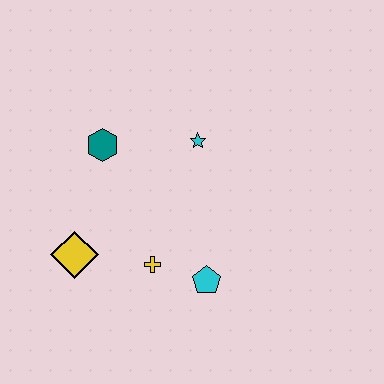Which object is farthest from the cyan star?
The yellow diamond is farthest from the cyan star.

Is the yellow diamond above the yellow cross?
Yes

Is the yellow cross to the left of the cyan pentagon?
Yes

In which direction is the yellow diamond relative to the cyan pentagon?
The yellow diamond is to the left of the cyan pentagon.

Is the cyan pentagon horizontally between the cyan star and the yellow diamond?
No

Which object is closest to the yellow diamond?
The yellow cross is closest to the yellow diamond.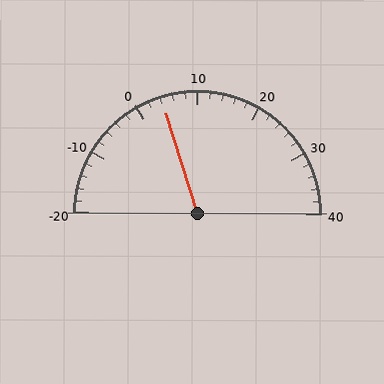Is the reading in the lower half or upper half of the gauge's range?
The reading is in the lower half of the range (-20 to 40).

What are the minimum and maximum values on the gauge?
The gauge ranges from -20 to 40.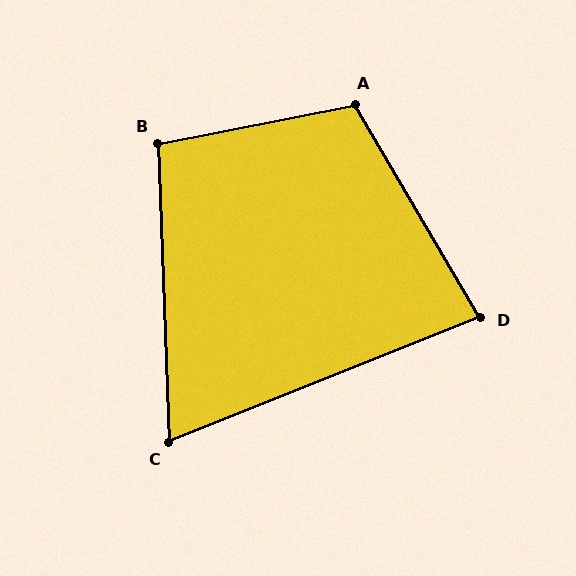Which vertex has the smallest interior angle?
C, at approximately 70 degrees.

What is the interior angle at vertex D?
Approximately 81 degrees (acute).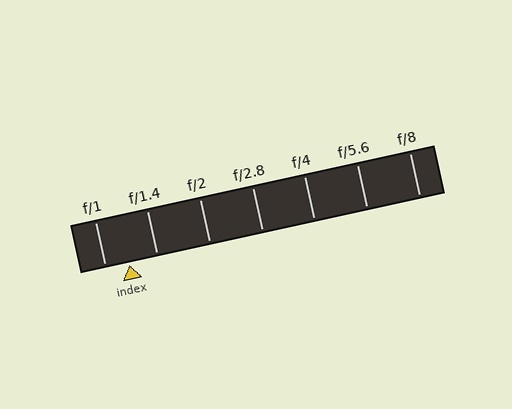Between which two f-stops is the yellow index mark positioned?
The index mark is between f/1 and f/1.4.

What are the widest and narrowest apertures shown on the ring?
The widest aperture shown is f/1 and the narrowest is f/8.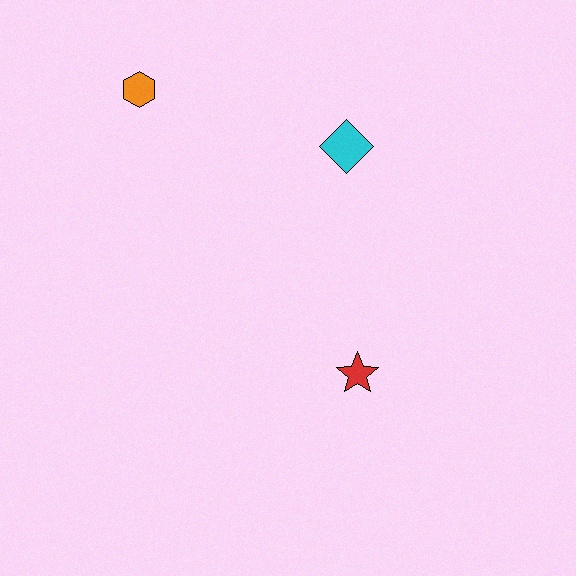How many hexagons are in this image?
There is 1 hexagon.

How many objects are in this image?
There are 3 objects.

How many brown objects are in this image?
There are no brown objects.